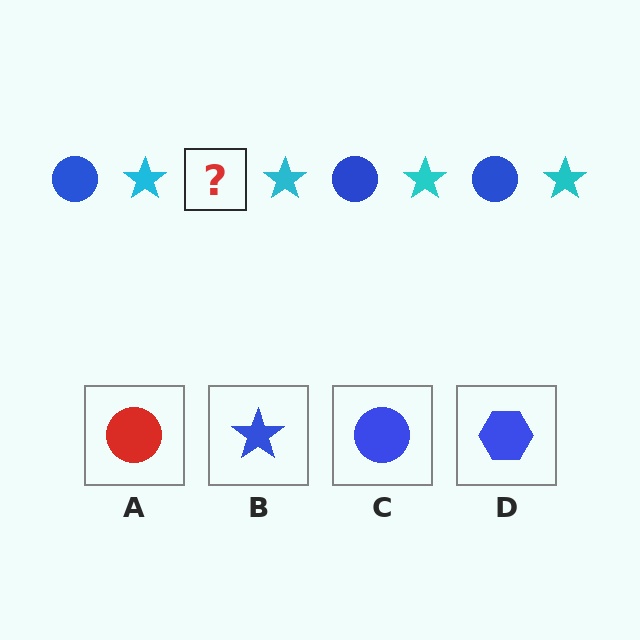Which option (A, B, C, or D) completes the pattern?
C.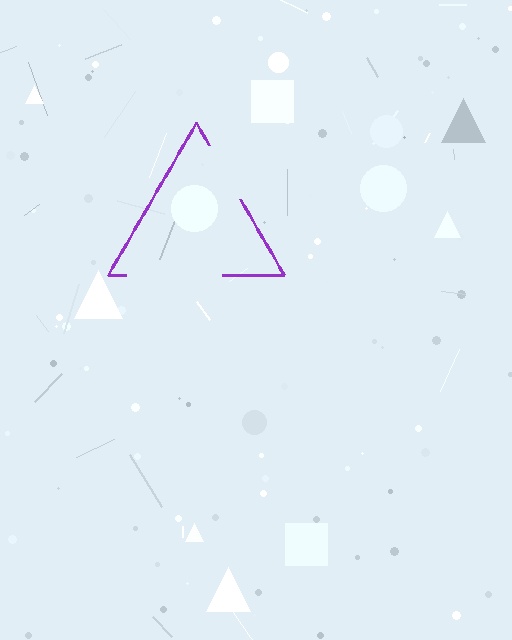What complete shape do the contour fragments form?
The contour fragments form a triangle.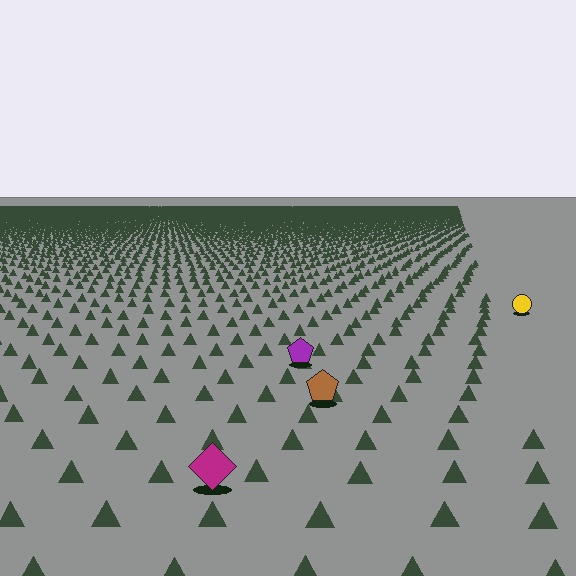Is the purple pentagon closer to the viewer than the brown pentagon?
No. The brown pentagon is closer — you can tell from the texture gradient: the ground texture is coarser near it.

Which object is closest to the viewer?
The magenta diamond is closest. The texture marks near it are larger and more spread out.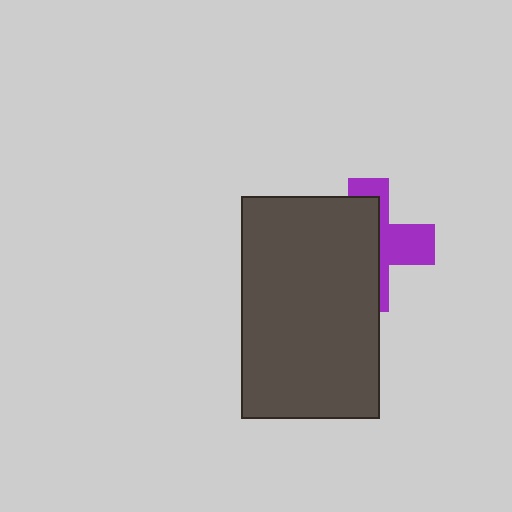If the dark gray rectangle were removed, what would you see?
You would see the complete purple cross.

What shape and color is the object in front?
The object in front is a dark gray rectangle.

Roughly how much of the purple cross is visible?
A small part of it is visible (roughly 41%).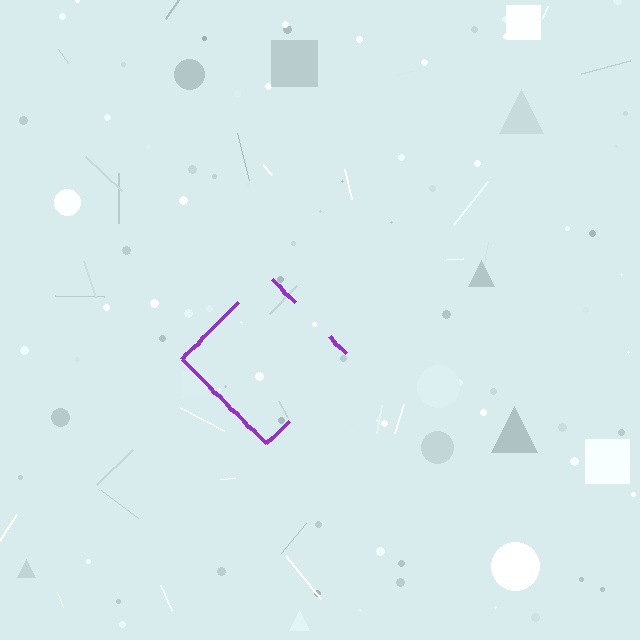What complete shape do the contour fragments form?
The contour fragments form a diamond.